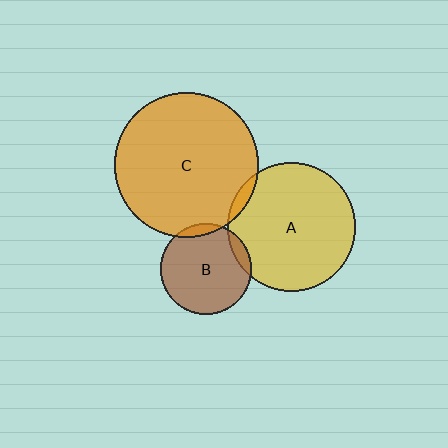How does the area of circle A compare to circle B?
Approximately 2.0 times.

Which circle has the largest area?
Circle C (orange).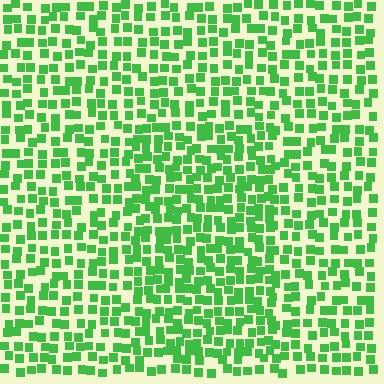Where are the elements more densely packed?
The elements are more densely packed inside the rectangle boundary.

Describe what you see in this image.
The image contains small green elements arranged at two different densities. A rectangle-shaped region is visible where the elements are more densely packed than the surrounding area.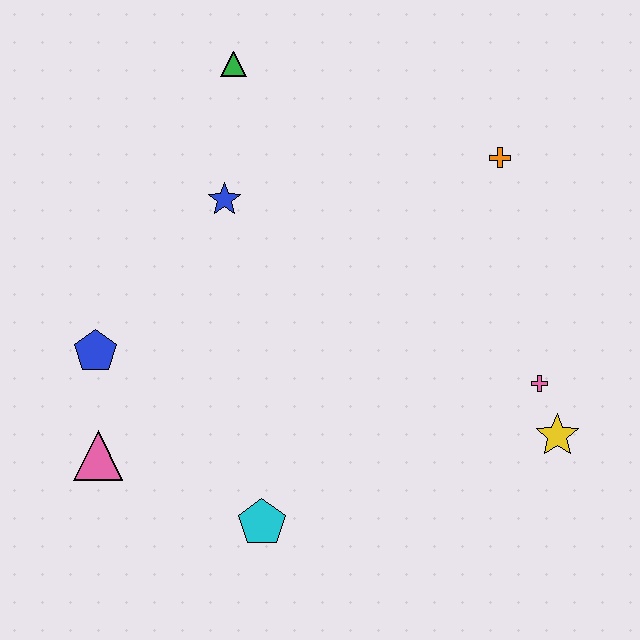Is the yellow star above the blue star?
No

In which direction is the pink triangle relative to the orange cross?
The pink triangle is to the left of the orange cross.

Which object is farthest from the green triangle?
The yellow star is farthest from the green triangle.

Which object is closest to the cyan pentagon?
The pink triangle is closest to the cyan pentagon.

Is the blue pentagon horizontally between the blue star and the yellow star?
No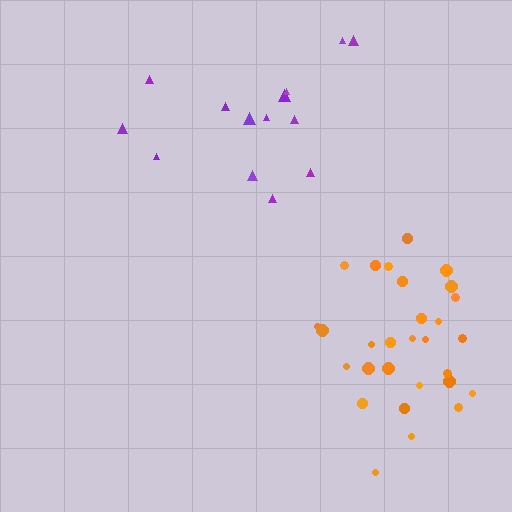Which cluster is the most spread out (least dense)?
Purple.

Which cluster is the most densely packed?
Orange.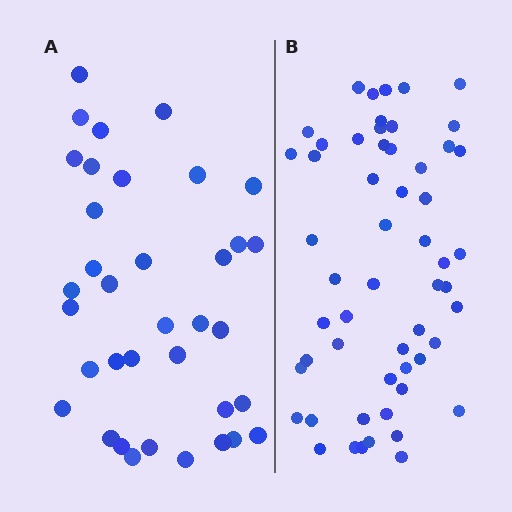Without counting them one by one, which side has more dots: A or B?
Region B (the right region) has more dots.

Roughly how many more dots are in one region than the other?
Region B has approximately 20 more dots than region A.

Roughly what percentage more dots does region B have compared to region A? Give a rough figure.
About 55% more.